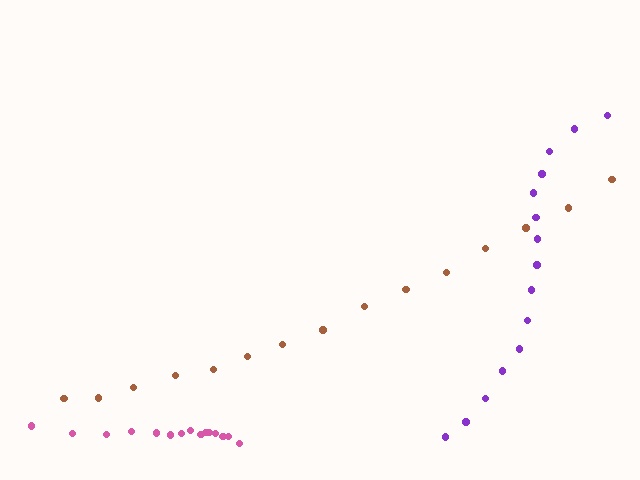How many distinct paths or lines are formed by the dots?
There are 3 distinct paths.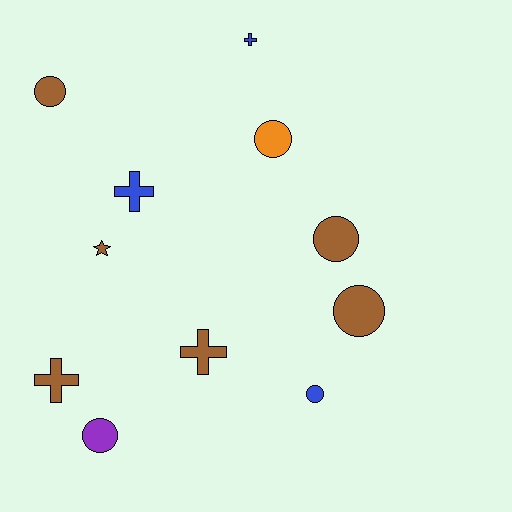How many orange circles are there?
There is 1 orange circle.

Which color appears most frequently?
Brown, with 6 objects.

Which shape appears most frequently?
Circle, with 6 objects.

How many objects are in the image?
There are 11 objects.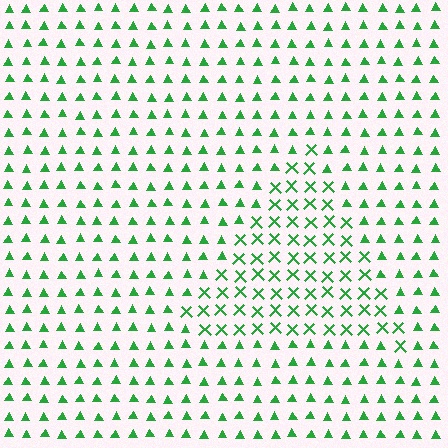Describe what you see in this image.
The image is filled with small green elements arranged in a uniform grid. A triangle-shaped region contains X marks, while the surrounding area contains triangles. The boundary is defined purely by the change in element shape.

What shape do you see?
I see a triangle.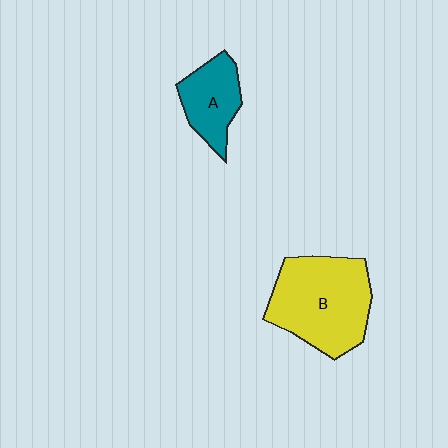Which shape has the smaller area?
Shape A (teal).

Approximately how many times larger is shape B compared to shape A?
Approximately 2.0 times.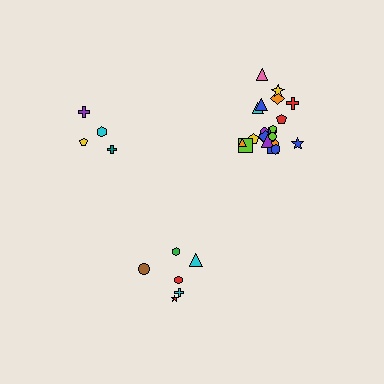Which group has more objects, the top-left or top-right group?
The top-right group.